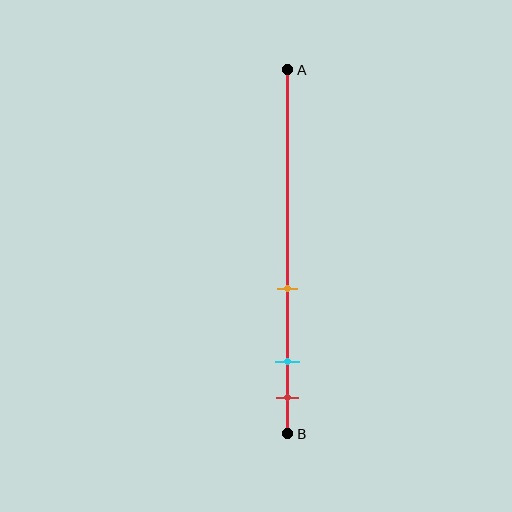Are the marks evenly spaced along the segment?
No, the marks are not evenly spaced.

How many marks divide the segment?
There are 3 marks dividing the segment.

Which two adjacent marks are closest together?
The cyan and red marks are the closest adjacent pair.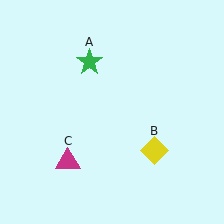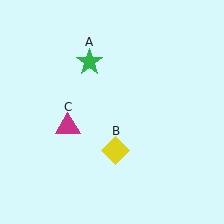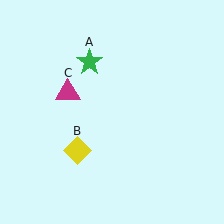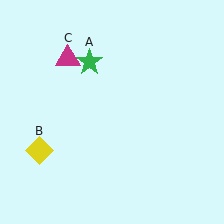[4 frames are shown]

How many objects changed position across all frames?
2 objects changed position: yellow diamond (object B), magenta triangle (object C).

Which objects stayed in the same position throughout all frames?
Green star (object A) remained stationary.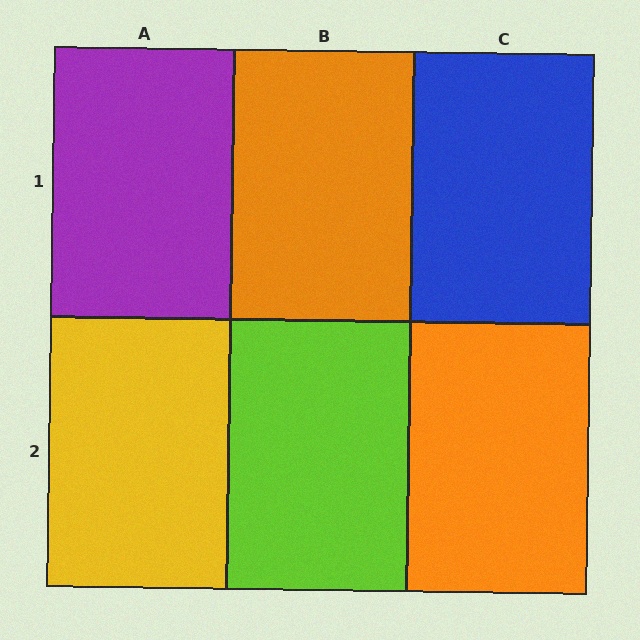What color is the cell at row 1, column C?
Blue.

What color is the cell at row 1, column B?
Orange.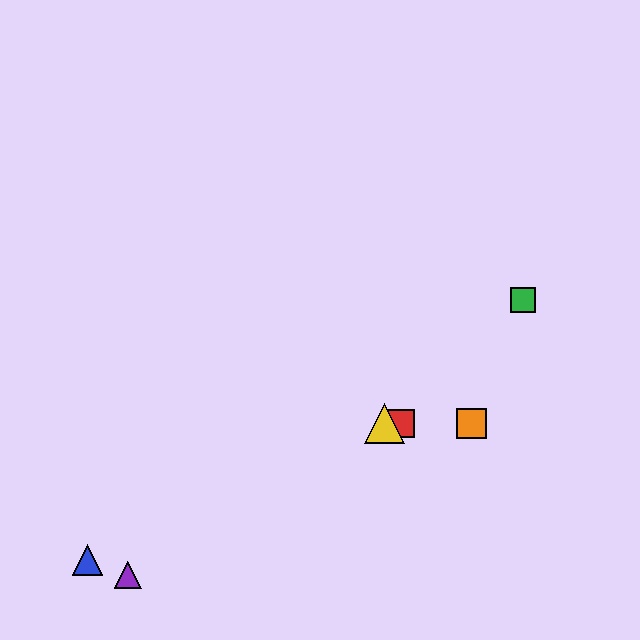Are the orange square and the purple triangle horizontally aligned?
No, the orange square is at y≈424 and the purple triangle is at y≈575.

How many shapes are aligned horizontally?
3 shapes (the red square, the yellow triangle, the orange square) are aligned horizontally.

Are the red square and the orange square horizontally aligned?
Yes, both are at y≈424.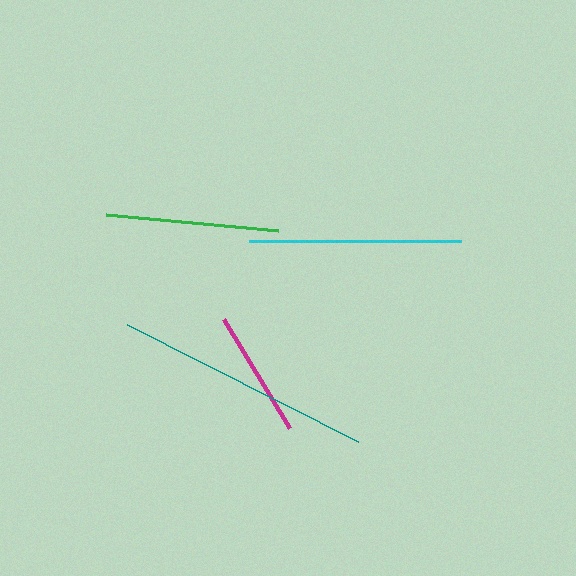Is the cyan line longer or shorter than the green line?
The cyan line is longer than the green line.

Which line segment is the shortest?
The magenta line is the shortest at approximately 127 pixels.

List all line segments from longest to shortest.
From longest to shortest: teal, cyan, green, magenta.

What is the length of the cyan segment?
The cyan segment is approximately 211 pixels long.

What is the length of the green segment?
The green segment is approximately 173 pixels long.